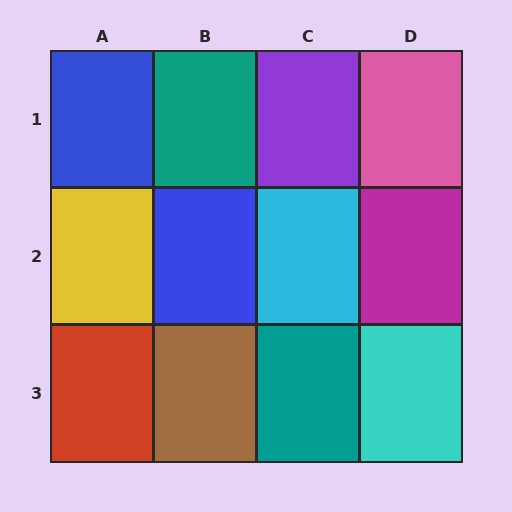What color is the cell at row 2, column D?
Magenta.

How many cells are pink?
1 cell is pink.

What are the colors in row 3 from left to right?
Red, brown, teal, cyan.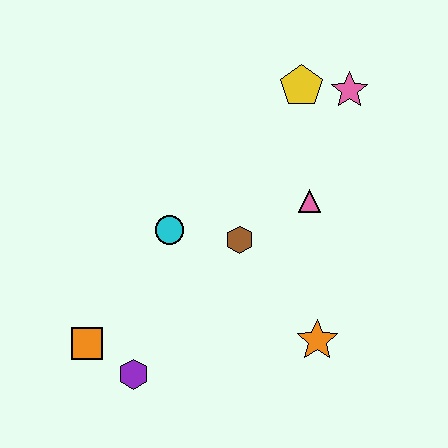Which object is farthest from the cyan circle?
The pink star is farthest from the cyan circle.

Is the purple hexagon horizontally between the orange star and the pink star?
No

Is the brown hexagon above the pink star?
No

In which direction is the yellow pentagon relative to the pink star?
The yellow pentagon is to the left of the pink star.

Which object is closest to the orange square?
The purple hexagon is closest to the orange square.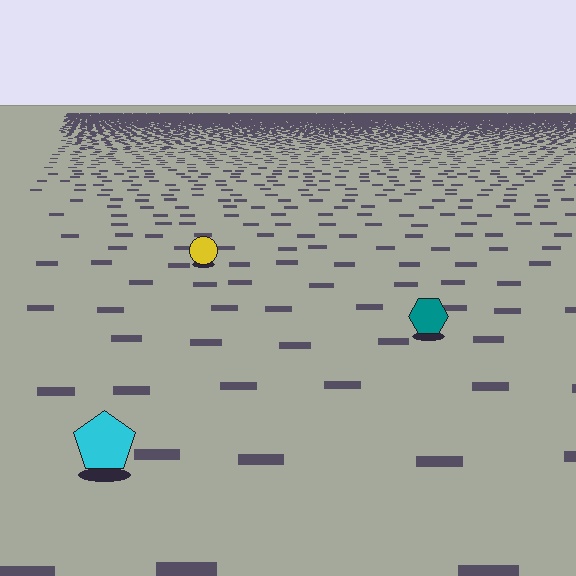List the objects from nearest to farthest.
From nearest to farthest: the cyan pentagon, the teal hexagon, the yellow circle.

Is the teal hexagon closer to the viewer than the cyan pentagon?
No. The cyan pentagon is closer — you can tell from the texture gradient: the ground texture is coarser near it.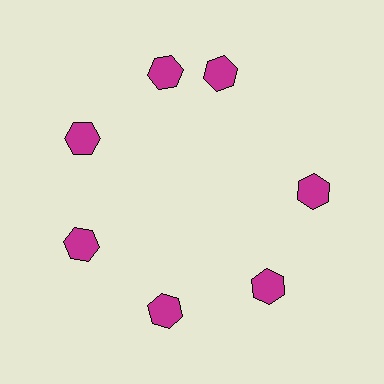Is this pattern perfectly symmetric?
No. The 7 magenta hexagons are arranged in a ring, but one element near the 1 o'clock position is rotated out of alignment along the ring, breaking the 7-fold rotational symmetry.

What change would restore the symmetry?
The symmetry would be restored by rotating it back into even spacing with its neighbors so that all 7 hexagons sit at equal angles and equal distance from the center.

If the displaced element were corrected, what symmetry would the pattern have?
It would have 7-fold rotational symmetry — the pattern would map onto itself every 51 degrees.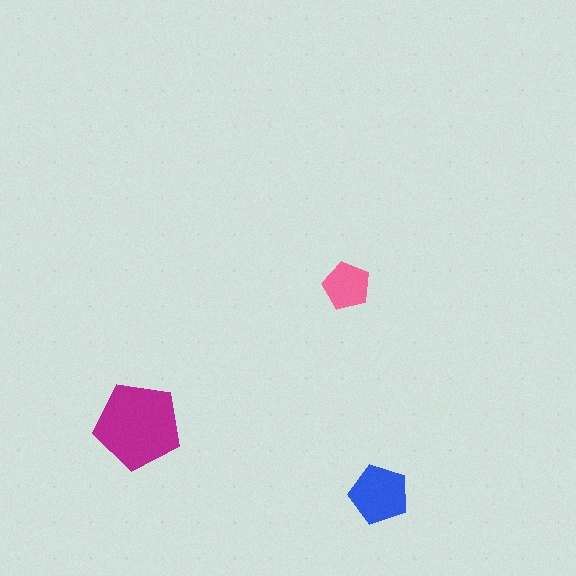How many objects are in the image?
There are 3 objects in the image.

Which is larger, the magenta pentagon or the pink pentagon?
The magenta one.